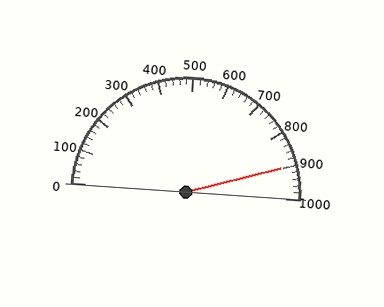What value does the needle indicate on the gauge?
The needle indicates approximately 900.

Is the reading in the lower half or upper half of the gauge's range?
The reading is in the upper half of the range (0 to 1000).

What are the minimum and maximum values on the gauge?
The gauge ranges from 0 to 1000.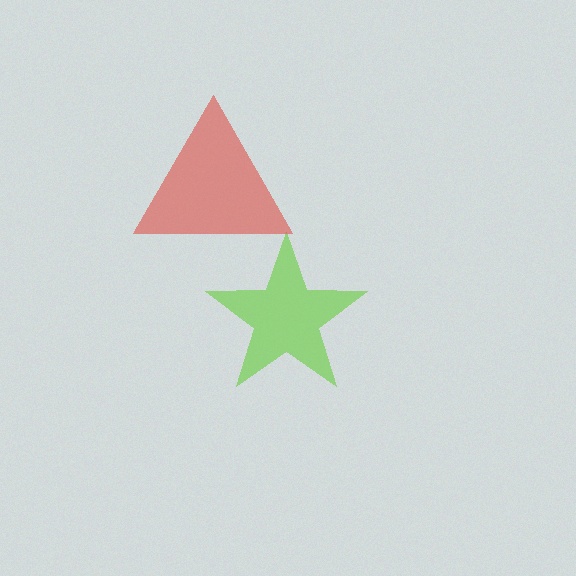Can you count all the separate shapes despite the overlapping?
Yes, there are 2 separate shapes.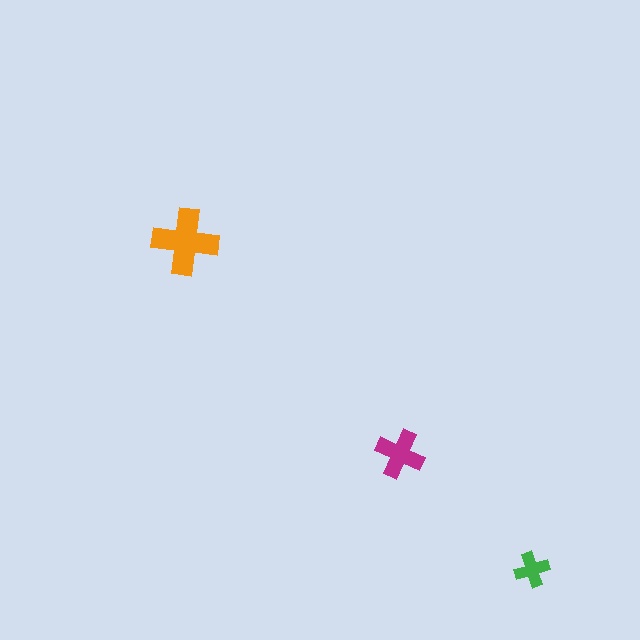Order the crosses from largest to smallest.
the orange one, the magenta one, the green one.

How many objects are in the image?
There are 3 objects in the image.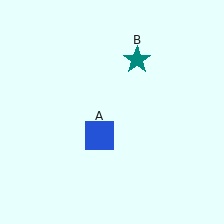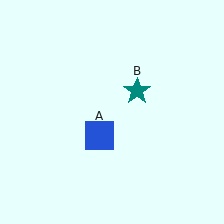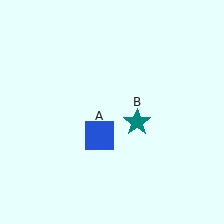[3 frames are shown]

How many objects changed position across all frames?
1 object changed position: teal star (object B).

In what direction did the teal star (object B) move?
The teal star (object B) moved down.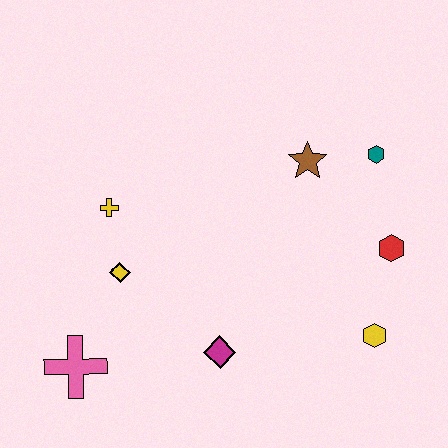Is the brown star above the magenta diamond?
Yes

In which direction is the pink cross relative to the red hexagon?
The pink cross is to the left of the red hexagon.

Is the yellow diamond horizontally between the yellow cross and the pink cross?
No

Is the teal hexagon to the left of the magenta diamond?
No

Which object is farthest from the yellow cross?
The yellow hexagon is farthest from the yellow cross.